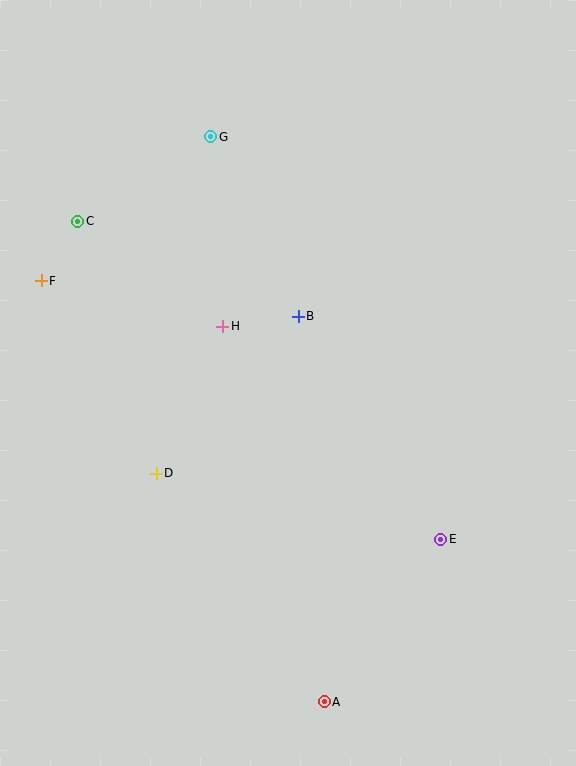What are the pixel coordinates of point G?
Point G is at (211, 137).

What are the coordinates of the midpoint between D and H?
The midpoint between D and H is at (189, 400).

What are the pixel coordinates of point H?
Point H is at (223, 326).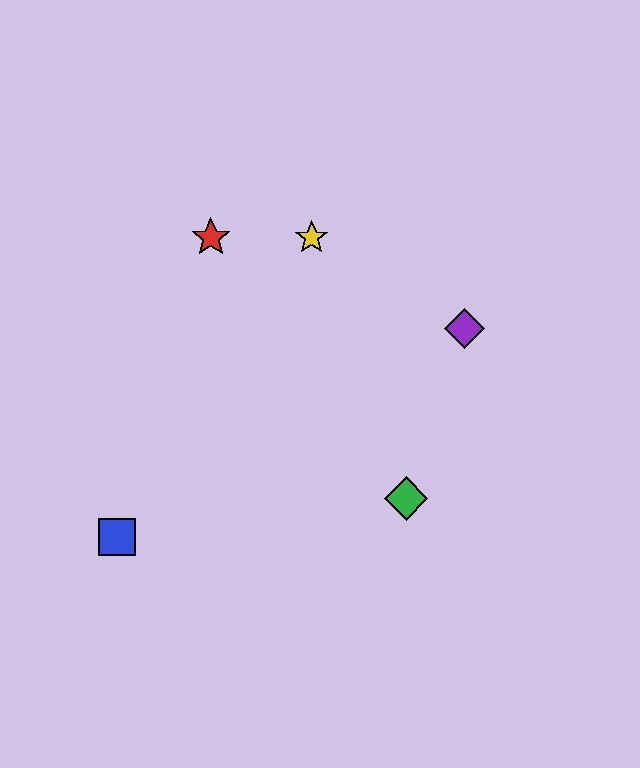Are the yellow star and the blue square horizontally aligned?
No, the yellow star is at y≈237 and the blue square is at y≈537.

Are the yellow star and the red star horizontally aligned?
Yes, both are at y≈237.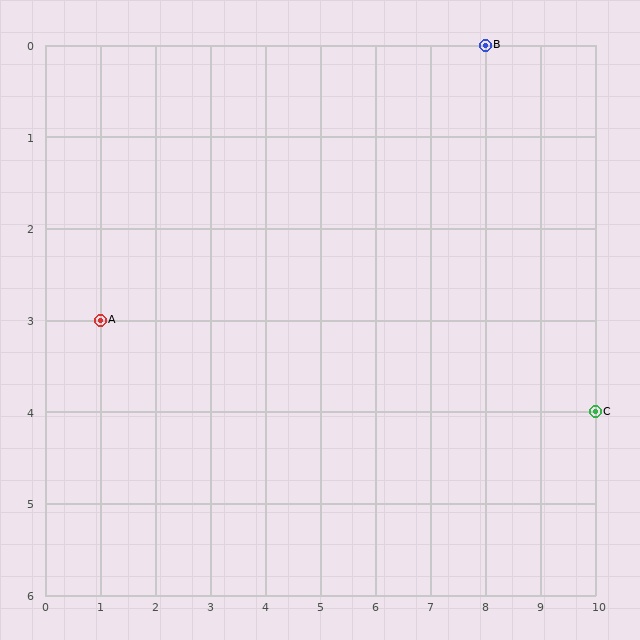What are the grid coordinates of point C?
Point C is at grid coordinates (10, 4).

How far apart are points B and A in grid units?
Points B and A are 7 columns and 3 rows apart (about 7.6 grid units diagonally).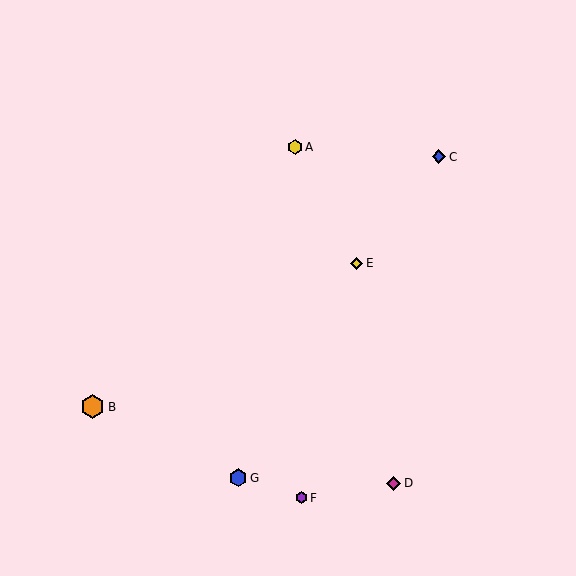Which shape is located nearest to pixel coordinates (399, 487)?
The magenta diamond (labeled D) at (394, 483) is nearest to that location.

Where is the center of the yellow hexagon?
The center of the yellow hexagon is at (295, 147).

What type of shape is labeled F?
Shape F is a purple hexagon.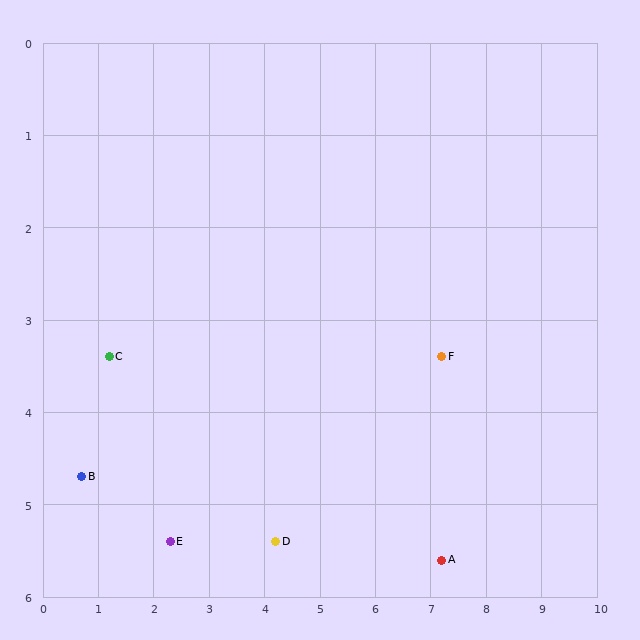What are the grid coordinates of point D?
Point D is at approximately (4.2, 5.4).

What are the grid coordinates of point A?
Point A is at approximately (7.2, 5.6).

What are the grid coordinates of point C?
Point C is at approximately (1.2, 3.4).